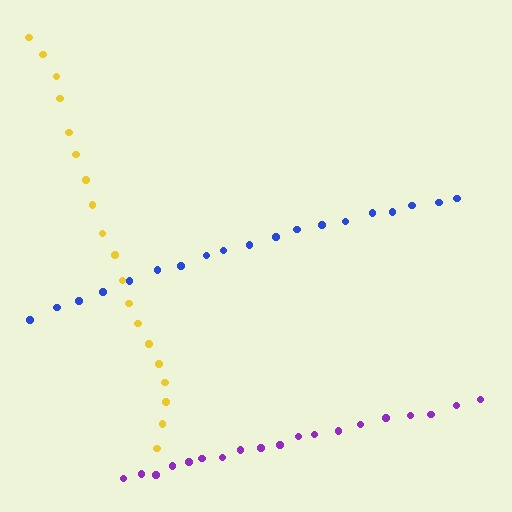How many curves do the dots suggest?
There are 3 distinct paths.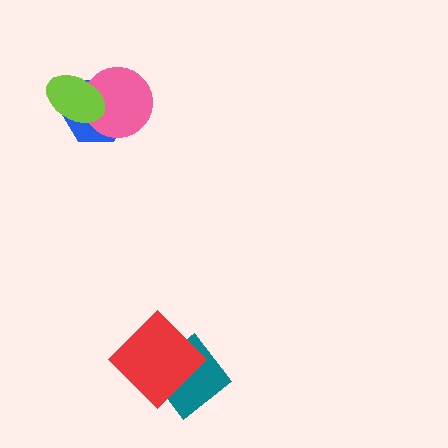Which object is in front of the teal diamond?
The red diamond is in front of the teal diamond.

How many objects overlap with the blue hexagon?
2 objects overlap with the blue hexagon.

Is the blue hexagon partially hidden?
Yes, it is partially covered by another shape.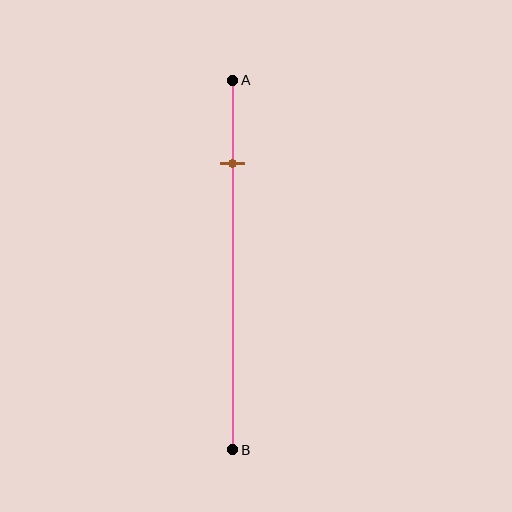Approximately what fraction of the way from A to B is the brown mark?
The brown mark is approximately 20% of the way from A to B.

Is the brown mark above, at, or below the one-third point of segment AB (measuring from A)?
The brown mark is above the one-third point of segment AB.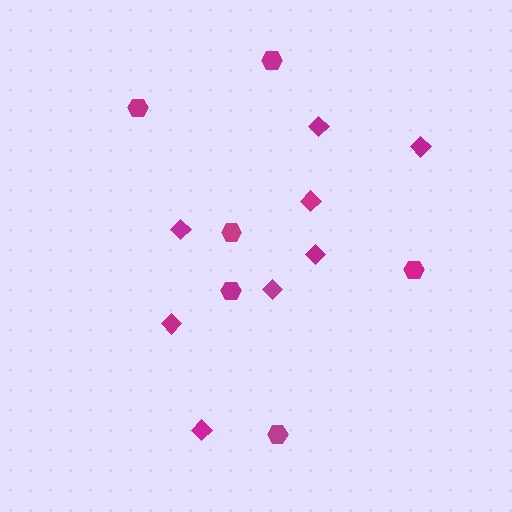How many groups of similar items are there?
There are 2 groups: one group of diamonds (8) and one group of hexagons (6).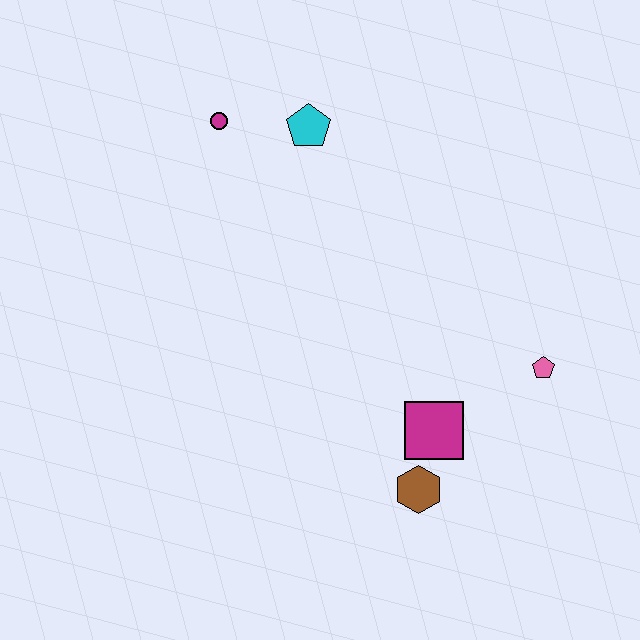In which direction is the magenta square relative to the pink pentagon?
The magenta square is to the left of the pink pentagon.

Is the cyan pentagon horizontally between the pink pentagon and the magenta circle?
Yes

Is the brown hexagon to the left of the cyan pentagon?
No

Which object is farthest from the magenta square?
The magenta circle is farthest from the magenta square.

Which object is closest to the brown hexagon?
The magenta square is closest to the brown hexagon.